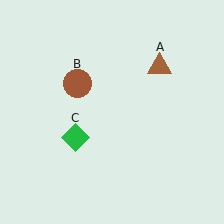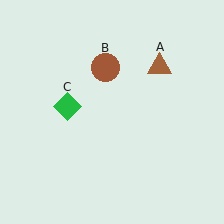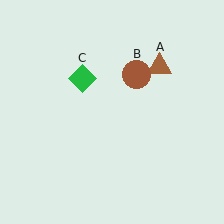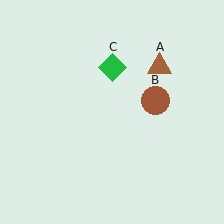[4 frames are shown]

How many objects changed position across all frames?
2 objects changed position: brown circle (object B), green diamond (object C).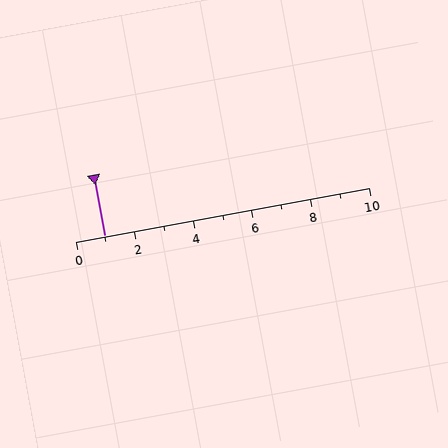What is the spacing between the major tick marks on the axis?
The major ticks are spaced 2 apart.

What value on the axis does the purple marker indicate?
The marker indicates approximately 1.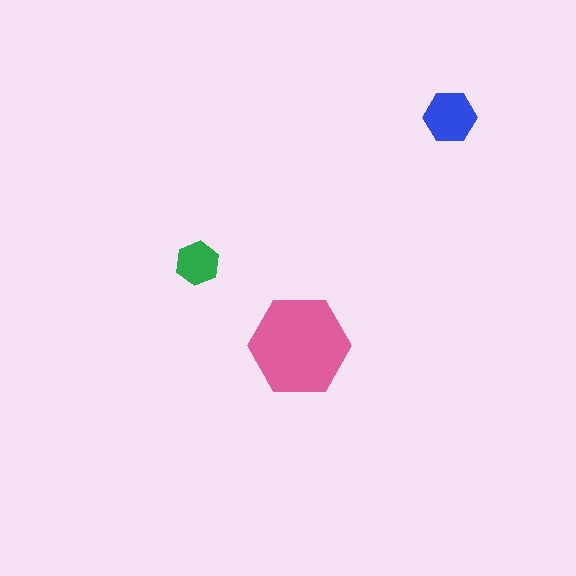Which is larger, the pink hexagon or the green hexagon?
The pink one.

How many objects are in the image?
There are 3 objects in the image.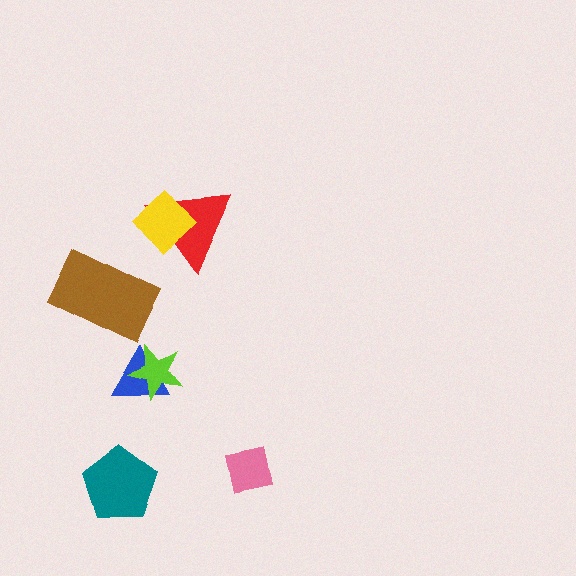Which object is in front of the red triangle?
The yellow diamond is in front of the red triangle.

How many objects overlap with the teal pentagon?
0 objects overlap with the teal pentagon.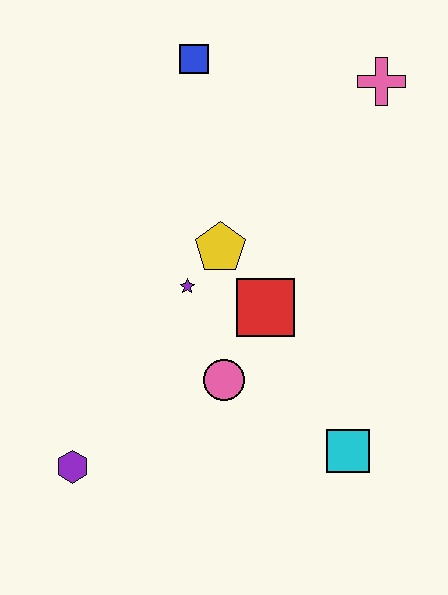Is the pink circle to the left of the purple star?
No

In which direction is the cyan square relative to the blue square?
The cyan square is below the blue square.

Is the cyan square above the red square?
No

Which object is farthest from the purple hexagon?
The pink cross is farthest from the purple hexagon.